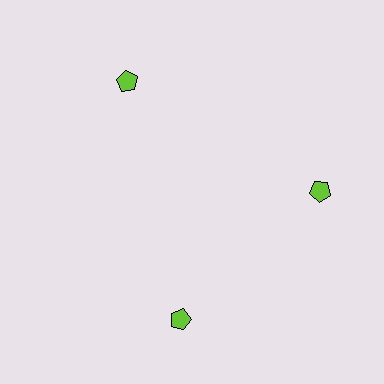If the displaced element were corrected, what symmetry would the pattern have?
It would have 3-fold rotational symmetry — the pattern would map onto itself every 120 degrees.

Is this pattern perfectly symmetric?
No. The 3 lime pentagons are arranged in a ring, but one element near the 7 o'clock position is rotated out of alignment along the ring, breaking the 3-fold rotational symmetry.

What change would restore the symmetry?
The symmetry would be restored by rotating it back into even spacing with its neighbors so that all 3 pentagons sit at equal angles and equal distance from the center.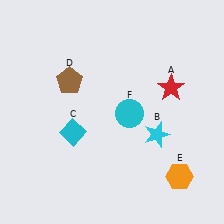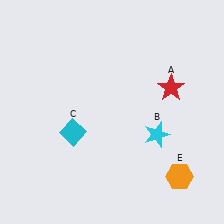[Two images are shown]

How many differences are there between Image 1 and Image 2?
There are 2 differences between the two images.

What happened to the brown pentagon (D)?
The brown pentagon (D) was removed in Image 2. It was in the top-left area of Image 1.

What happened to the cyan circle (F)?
The cyan circle (F) was removed in Image 2. It was in the bottom-right area of Image 1.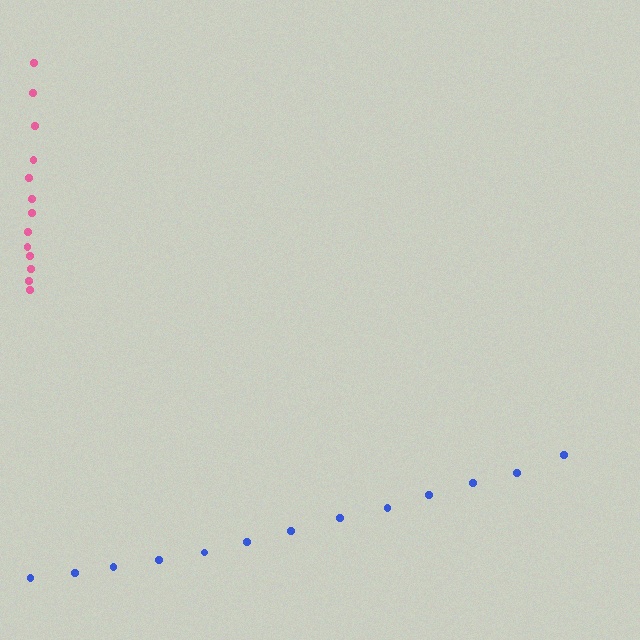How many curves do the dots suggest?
There are 2 distinct paths.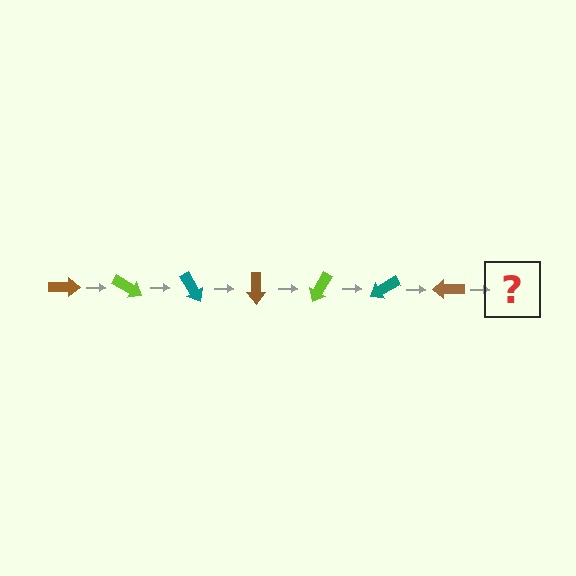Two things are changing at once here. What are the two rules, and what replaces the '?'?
The two rules are that it rotates 30 degrees each step and the color cycles through brown, lime, and teal. The '?' should be a lime arrow, rotated 210 degrees from the start.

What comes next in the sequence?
The next element should be a lime arrow, rotated 210 degrees from the start.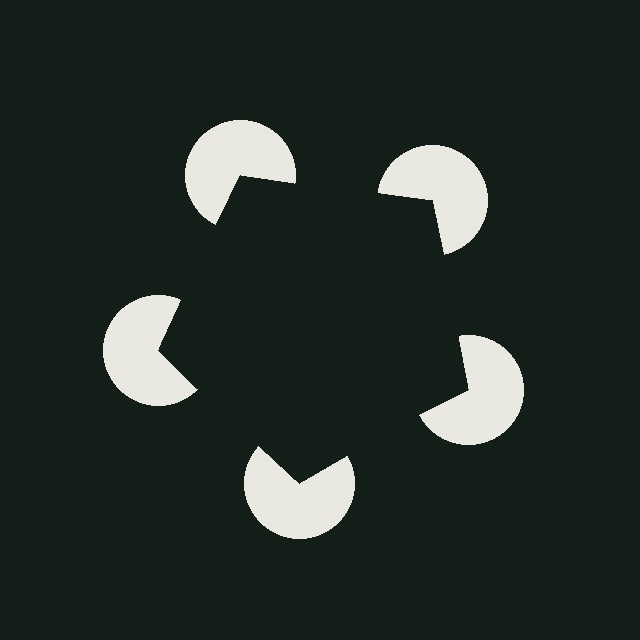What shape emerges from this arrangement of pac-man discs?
An illusory pentagon — its edges are inferred from the aligned wedge cuts in the pac-man discs, not physically drawn.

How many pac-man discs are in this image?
There are 5 — one at each vertex of the illusory pentagon.